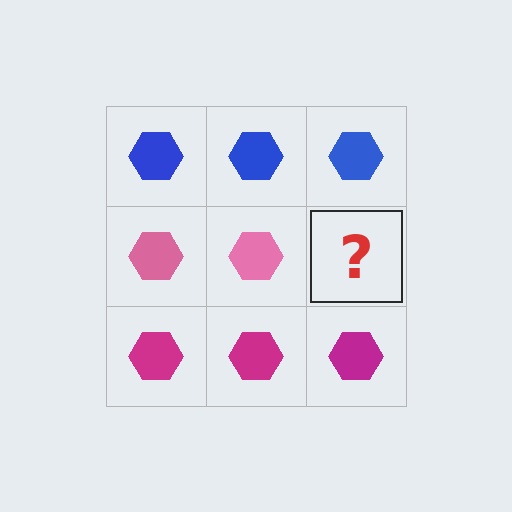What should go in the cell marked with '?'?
The missing cell should contain a pink hexagon.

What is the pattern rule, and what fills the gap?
The rule is that each row has a consistent color. The gap should be filled with a pink hexagon.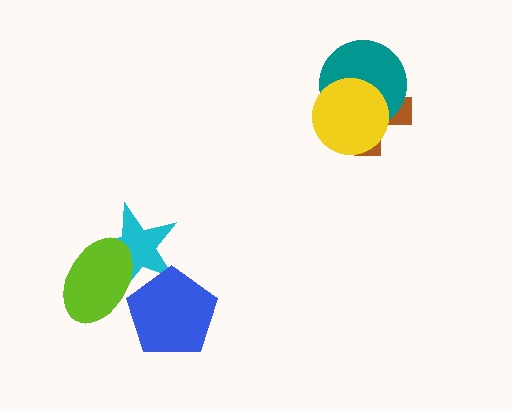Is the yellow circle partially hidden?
No, no other shape covers it.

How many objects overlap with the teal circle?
2 objects overlap with the teal circle.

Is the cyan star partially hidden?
Yes, it is partially covered by another shape.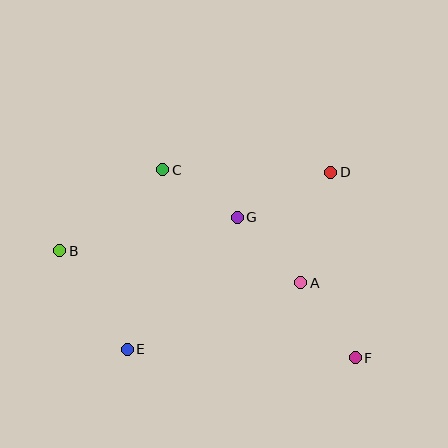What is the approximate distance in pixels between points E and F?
The distance between E and F is approximately 228 pixels.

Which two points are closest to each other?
Points C and G are closest to each other.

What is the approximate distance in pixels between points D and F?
The distance between D and F is approximately 187 pixels.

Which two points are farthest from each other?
Points B and F are farthest from each other.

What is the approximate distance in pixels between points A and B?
The distance between A and B is approximately 243 pixels.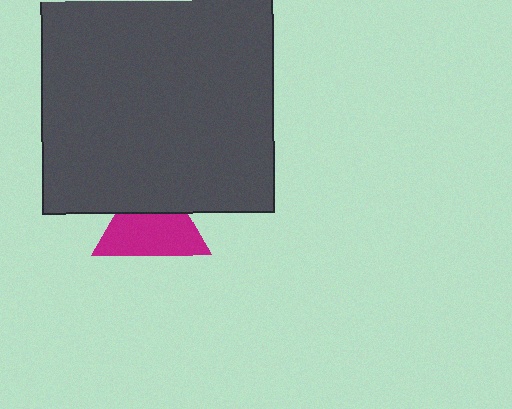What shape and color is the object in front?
The object in front is a dark gray square.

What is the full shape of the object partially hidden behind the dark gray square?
The partially hidden object is a magenta triangle.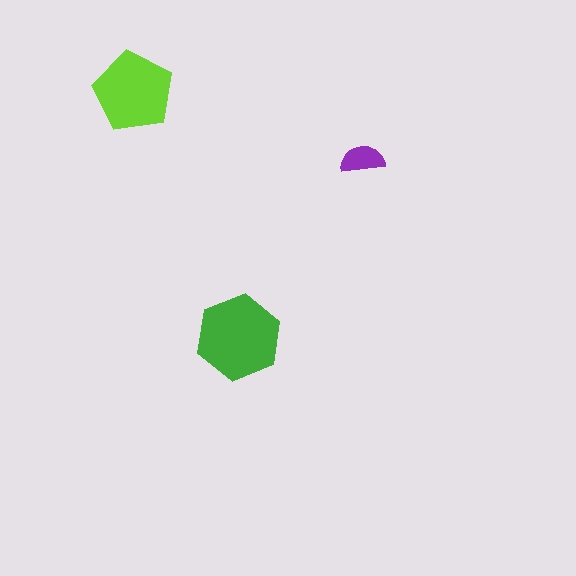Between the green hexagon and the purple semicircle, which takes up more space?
The green hexagon.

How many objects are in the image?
There are 3 objects in the image.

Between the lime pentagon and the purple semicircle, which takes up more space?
The lime pentagon.